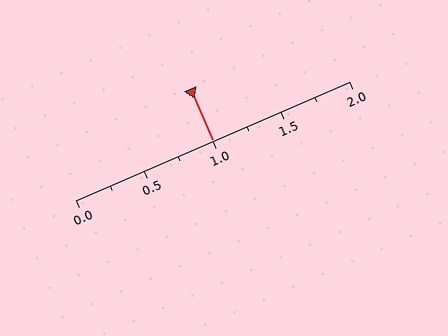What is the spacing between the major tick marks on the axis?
The major ticks are spaced 0.5 apart.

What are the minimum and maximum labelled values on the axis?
The axis runs from 0.0 to 2.0.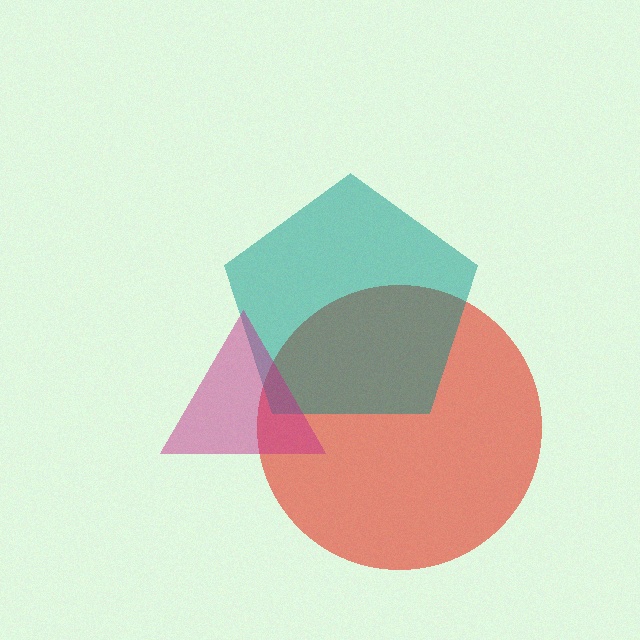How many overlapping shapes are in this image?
There are 3 overlapping shapes in the image.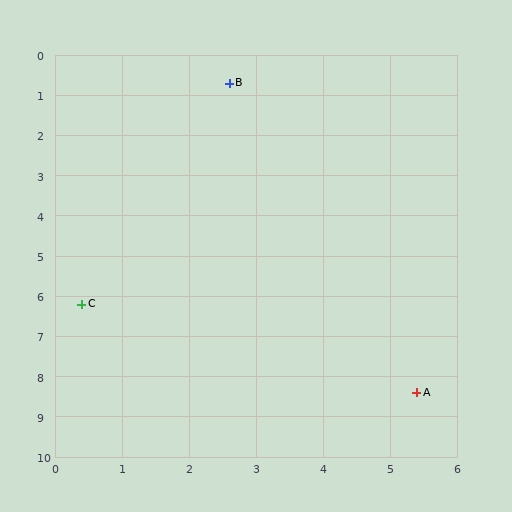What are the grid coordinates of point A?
Point A is at approximately (5.4, 8.4).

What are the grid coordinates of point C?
Point C is at approximately (0.4, 6.2).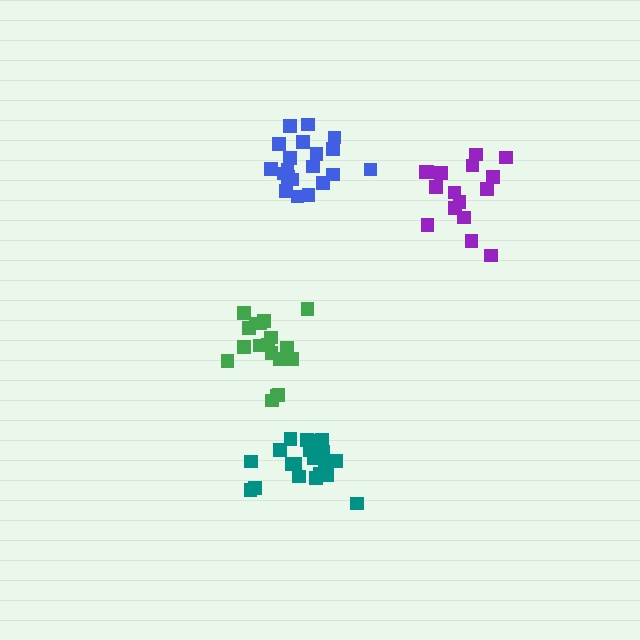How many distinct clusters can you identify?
There are 4 distinct clusters.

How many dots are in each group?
Group 1: 20 dots, Group 2: 18 dots, Group 3: 21 dots, Group 4: 16 dots (75 total).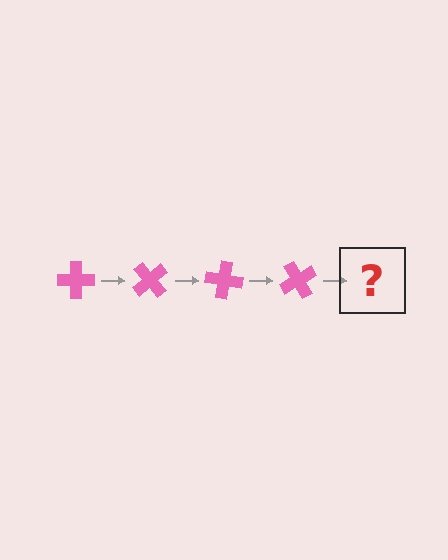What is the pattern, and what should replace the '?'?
The pattern is that the cross rotates 50 degrees each step. The '?' should be a pink cross rotated 200 degrees.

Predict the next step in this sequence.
The next step is a pink cross rotated 200 degrees.